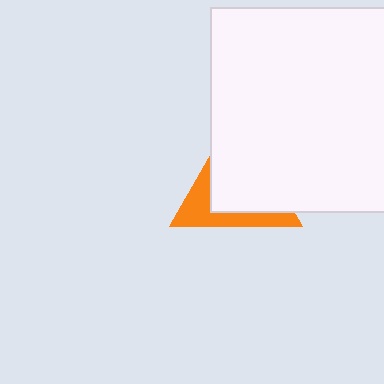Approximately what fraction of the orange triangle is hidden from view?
Roughly 65% of the orange triangle is hidden behind the white square.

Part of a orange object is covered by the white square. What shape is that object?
It is a triangle.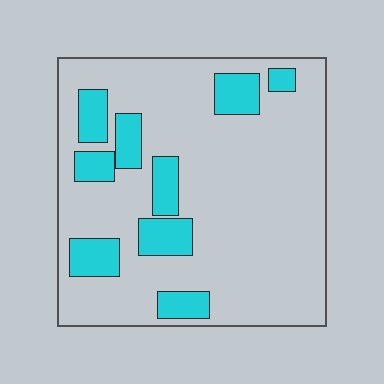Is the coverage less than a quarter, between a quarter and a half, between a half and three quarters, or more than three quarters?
Less than a quarter.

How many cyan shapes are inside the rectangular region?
9.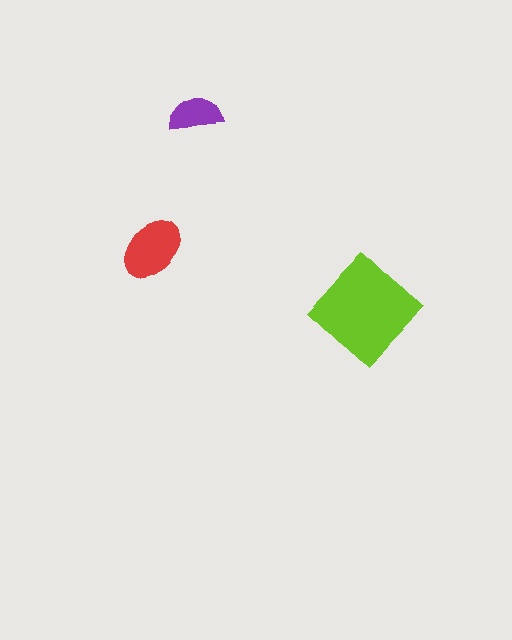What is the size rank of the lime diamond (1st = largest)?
1st.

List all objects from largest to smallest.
The lime diamond, the red ellipse, the purple semicircle.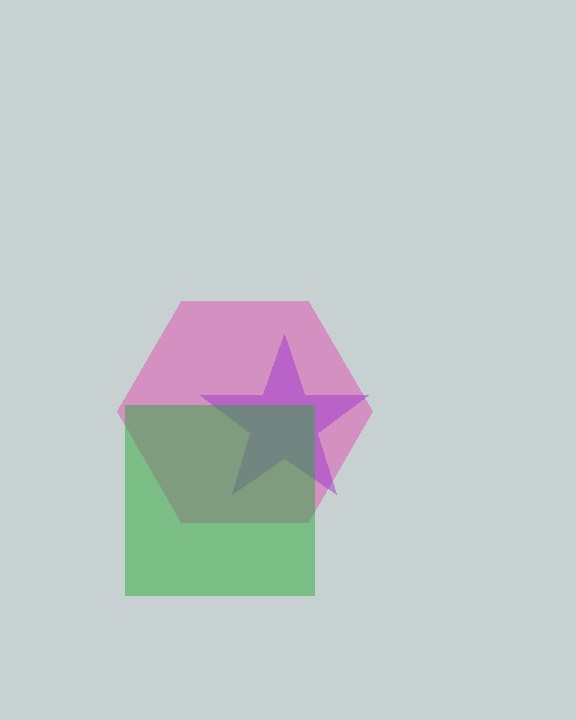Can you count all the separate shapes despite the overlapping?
Yes, there are 3 separate shapes.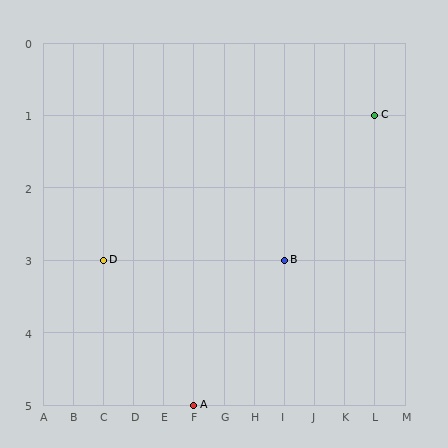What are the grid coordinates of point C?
Point C is at grid coordinates (L, 1).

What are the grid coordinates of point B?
Point B is at grid coordinates (I, 3).